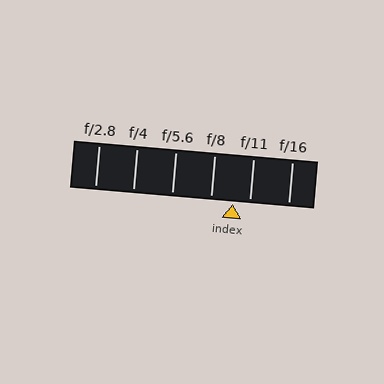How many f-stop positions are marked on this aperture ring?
There are 6 f-stop positions marked.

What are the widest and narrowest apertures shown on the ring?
The widest aperture shown is f/2.8 and the narrowest is f/16.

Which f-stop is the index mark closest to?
The index mark is closest to f/11.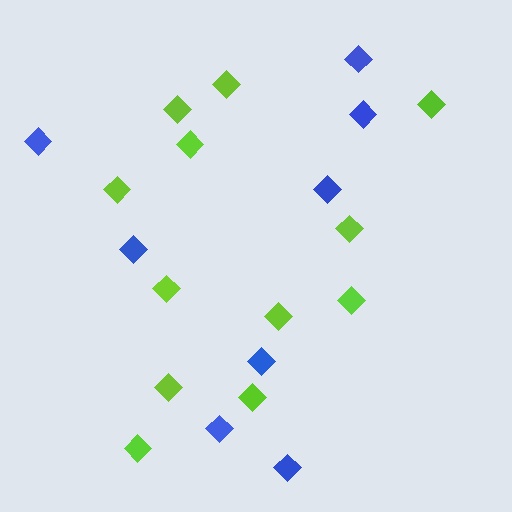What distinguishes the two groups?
There are 2 groups: one group of lime diamonds (12) and one group of blue diamonds (8).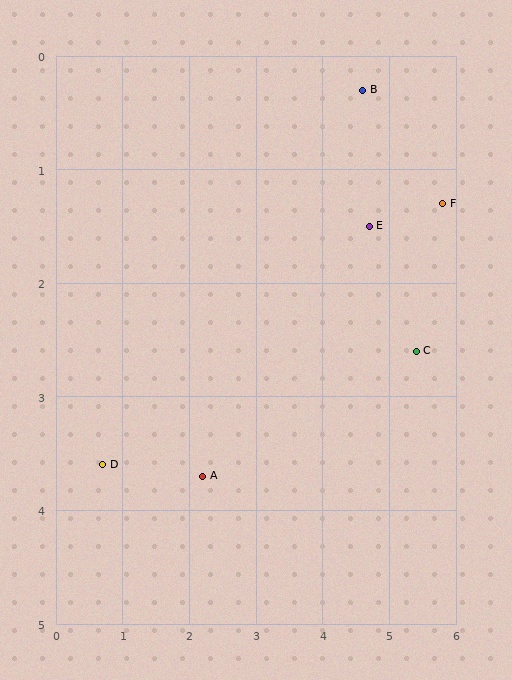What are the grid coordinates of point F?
Point F is at approximately (5.8, 1.3).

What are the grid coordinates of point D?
Point D is at approximately (0.7, 3.6).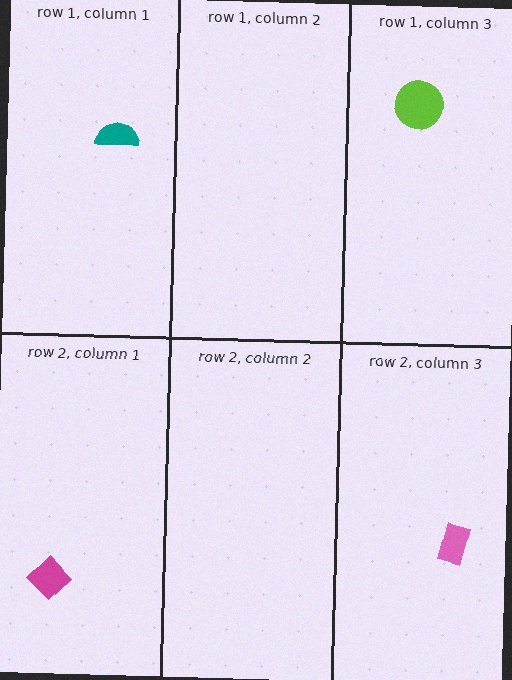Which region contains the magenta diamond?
The row 2, column 1 region.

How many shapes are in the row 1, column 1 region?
1.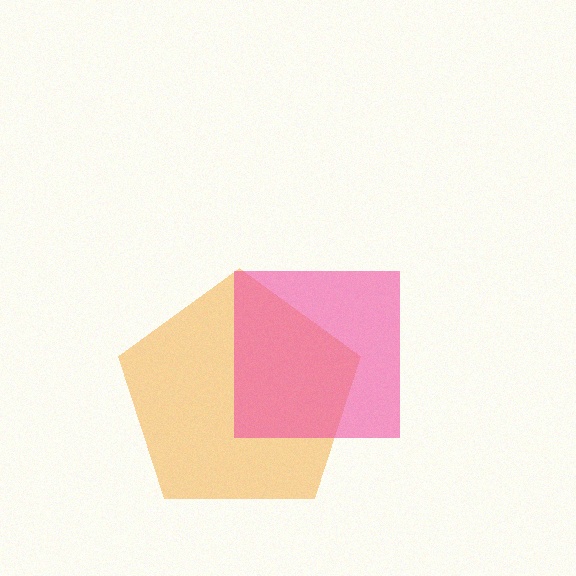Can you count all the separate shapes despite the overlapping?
Yes, there are 2 separate shapes.